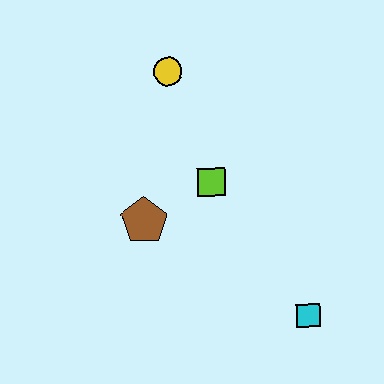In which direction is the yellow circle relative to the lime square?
The yellow circle is above the lime square.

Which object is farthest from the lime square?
The cyan square is farthest from the lime square.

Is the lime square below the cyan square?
No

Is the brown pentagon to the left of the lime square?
Yes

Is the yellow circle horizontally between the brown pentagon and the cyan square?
Yes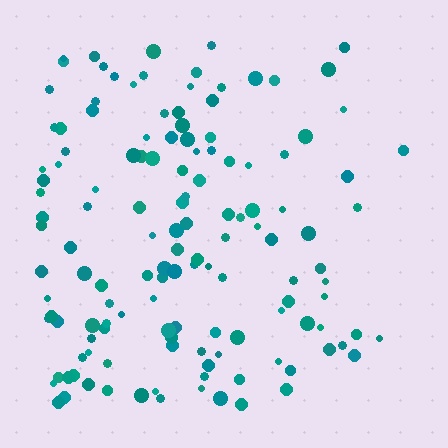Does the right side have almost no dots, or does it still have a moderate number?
Still a moderate number, just noticeably fewer than the left.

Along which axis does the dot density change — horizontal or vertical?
Horizontal.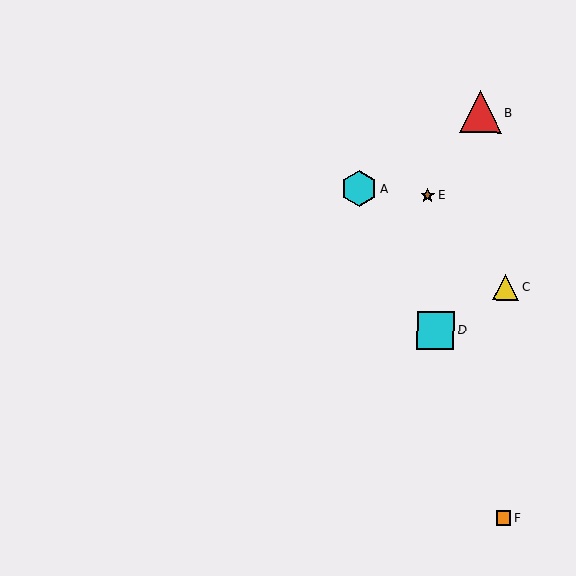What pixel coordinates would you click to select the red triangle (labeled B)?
Click at (481, 112) to select the red triangle B.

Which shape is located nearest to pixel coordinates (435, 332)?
The cyan square (labeled D) at (436, 330) is nearest to that location.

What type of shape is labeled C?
Shape C is a yellow triangle.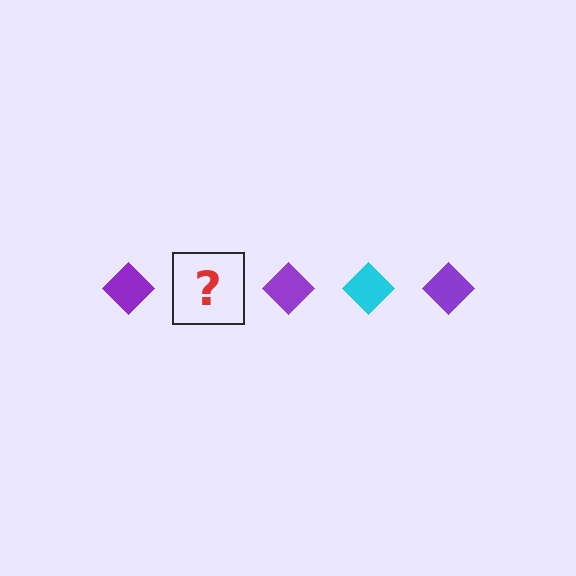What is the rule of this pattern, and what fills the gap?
The rule is that the pattern cycles through purple, cyan diamonds. The gap should be filled with a cyan diamond.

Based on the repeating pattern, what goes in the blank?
The blank should be a cyan diamond.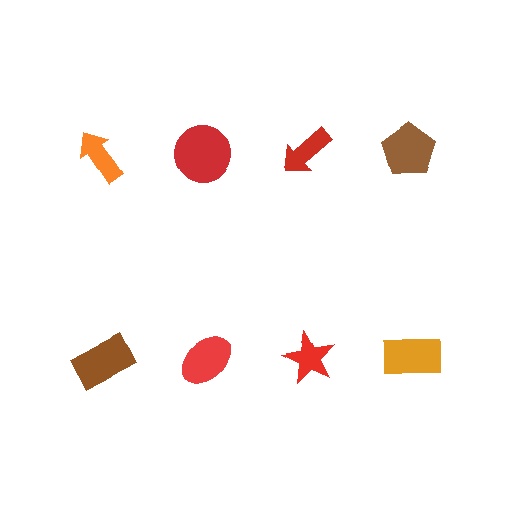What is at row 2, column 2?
A red ellipse.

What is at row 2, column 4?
An orange rectangle.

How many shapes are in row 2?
4 shapes.